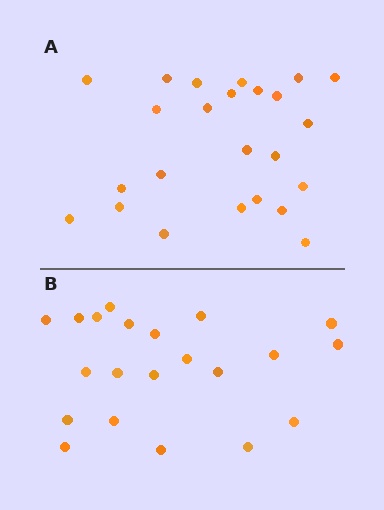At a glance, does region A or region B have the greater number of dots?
Region A (the top region) has more dots.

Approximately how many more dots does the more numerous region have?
Region A has just a few more — roughly 2 or 3 more dots than region B.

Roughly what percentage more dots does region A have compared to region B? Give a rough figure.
About 15% more.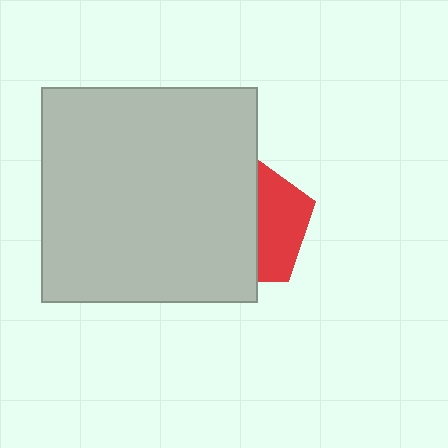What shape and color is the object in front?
The object in front is a light gray square.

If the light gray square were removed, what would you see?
You would see the complete red pentagon.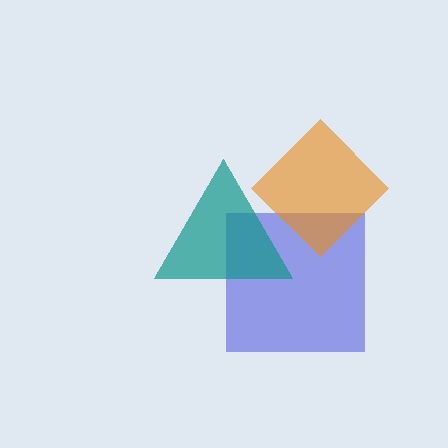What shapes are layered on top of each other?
The layered shapes are: a blue square, an orange diamond, a teal triangle.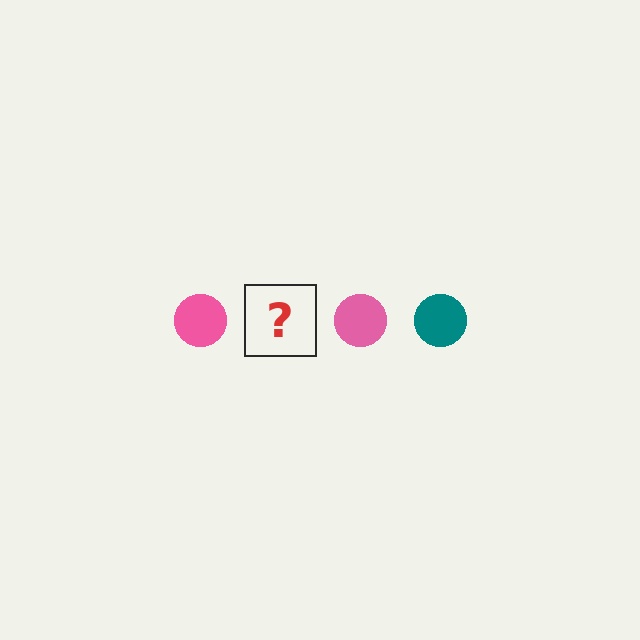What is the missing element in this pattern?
The missing element is a teal circle.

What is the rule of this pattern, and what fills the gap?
The rule is that the pattern cycles through pink, teal circles. The gap should be filled with a teal circle.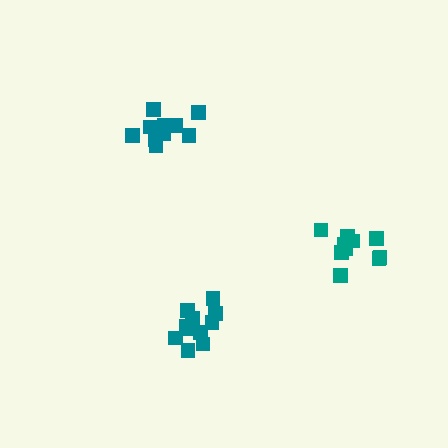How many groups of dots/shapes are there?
There are 3 groups.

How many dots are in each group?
Group 1: 10 dots, Group 2: 11 dots, Group 3: 11 dots (32 total).